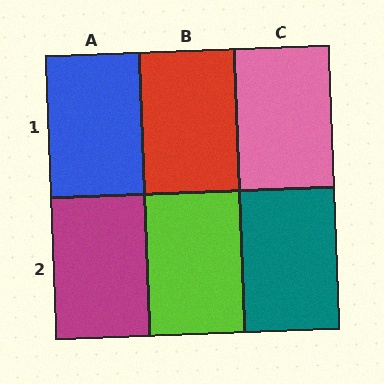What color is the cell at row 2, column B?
Lime.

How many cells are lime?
1 cell is lime.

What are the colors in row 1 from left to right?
Blue, red, pink.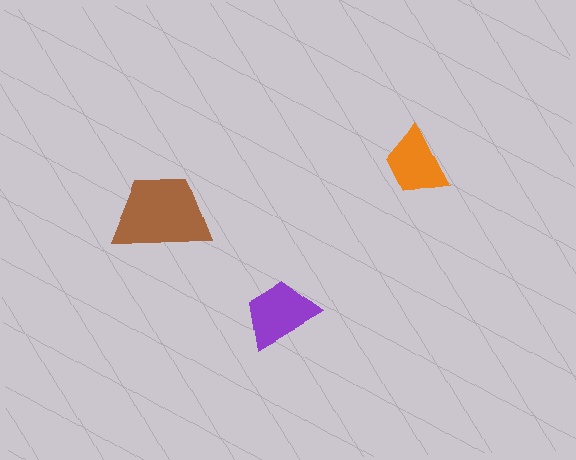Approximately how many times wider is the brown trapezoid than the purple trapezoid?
About 1.5 times wider.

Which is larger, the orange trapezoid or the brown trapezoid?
The brown one.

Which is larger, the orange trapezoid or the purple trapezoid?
The purple one.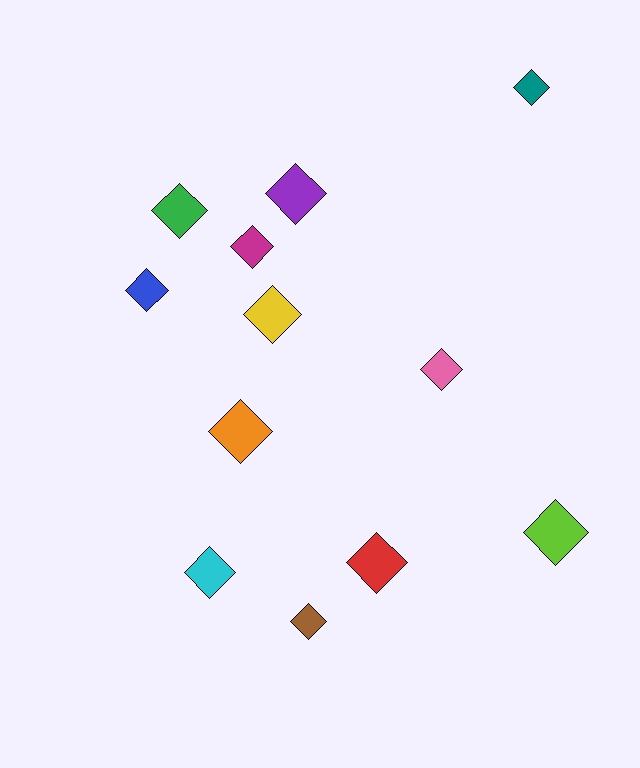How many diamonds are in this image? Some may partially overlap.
There are 12 diamonds.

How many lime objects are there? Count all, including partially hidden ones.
There is 1 lime object.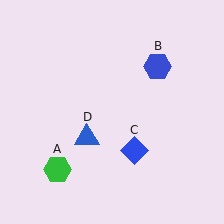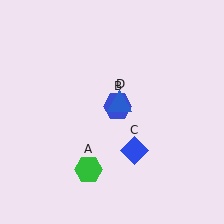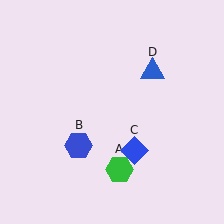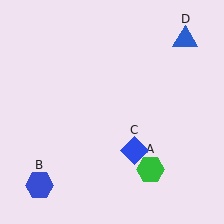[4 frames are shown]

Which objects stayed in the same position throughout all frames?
Blue diamond (object C) remained stationary.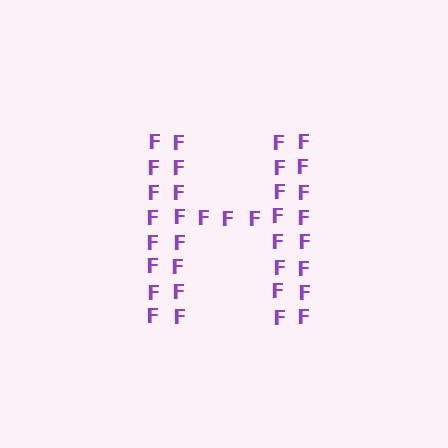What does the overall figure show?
The overall figure shows the letter H.